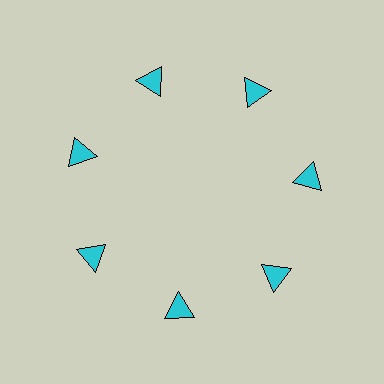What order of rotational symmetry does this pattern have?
This pattern has 7-fold rotational symmetry.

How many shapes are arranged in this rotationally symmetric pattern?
There are 7 shapes, arranged in 7 groups of 1.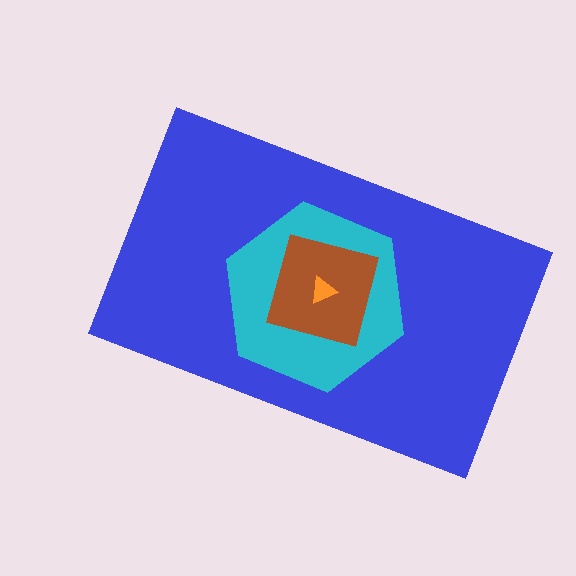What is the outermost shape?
The blue rectangle.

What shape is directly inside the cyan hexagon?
The brown square.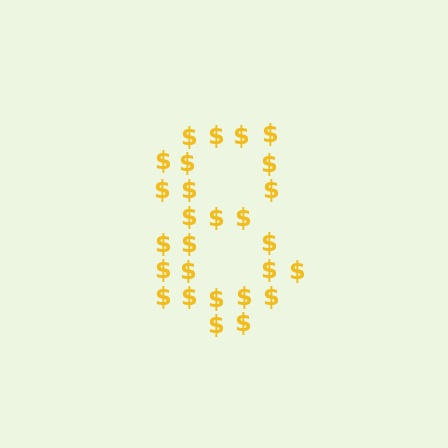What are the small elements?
The small elements are dollar signs.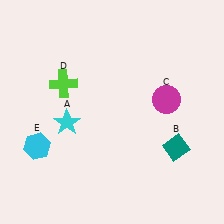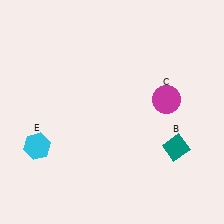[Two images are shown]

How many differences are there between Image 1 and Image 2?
There are 2 differences between the two images.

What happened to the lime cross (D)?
The lime cross (D) was removed in Image 2. It was in the top-left area of Image 1.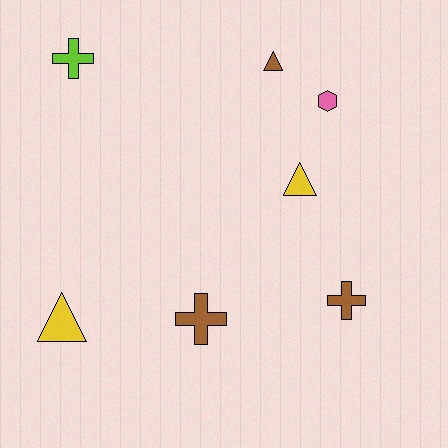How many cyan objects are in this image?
There are no cyan objects.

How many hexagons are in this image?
There is 1 hexagon.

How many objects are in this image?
There are 7 objects.